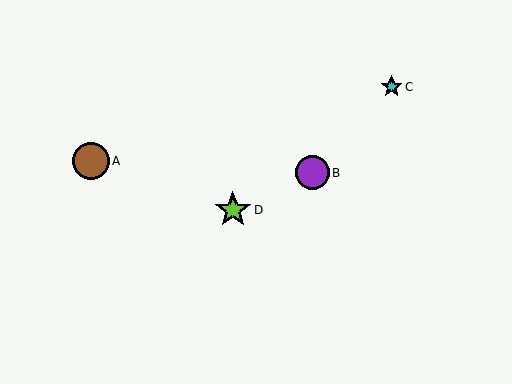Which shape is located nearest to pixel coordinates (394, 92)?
The cyan star (labeled C) at (392, 87) is nearest to that location.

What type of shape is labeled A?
Shape A is a brown circle.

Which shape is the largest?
The brown circle (labeled A) is the largest.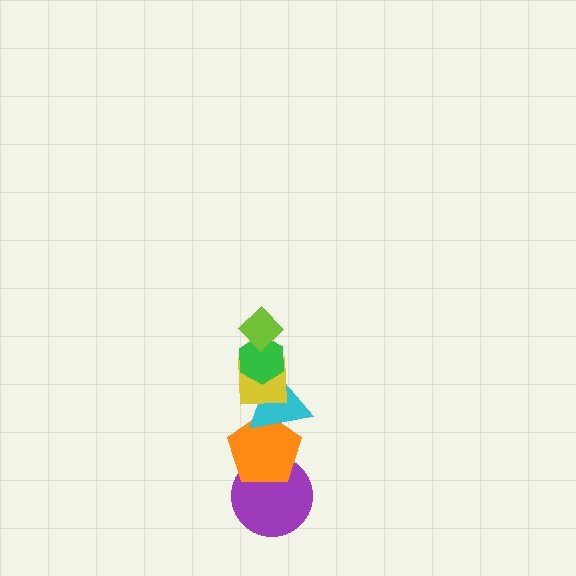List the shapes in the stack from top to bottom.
From top to bottom: the lime diamond, the green hexagon, the yellow square, the cyan triangle, the orange pentagon, the purple circle.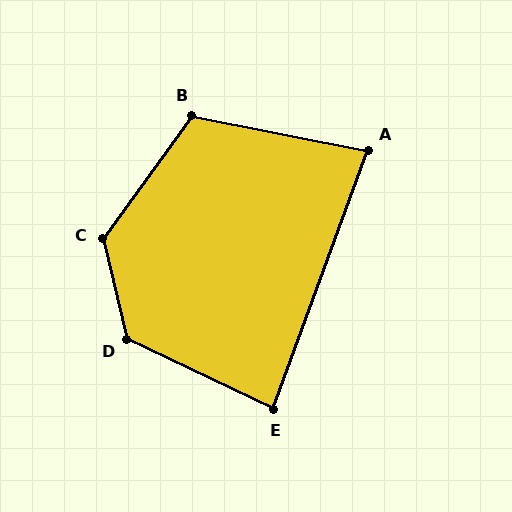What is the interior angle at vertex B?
Approximately 115 degrees (obtuse).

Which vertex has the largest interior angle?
C, at approximately 131 degrees.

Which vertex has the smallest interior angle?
A, at approximately 81 degrees.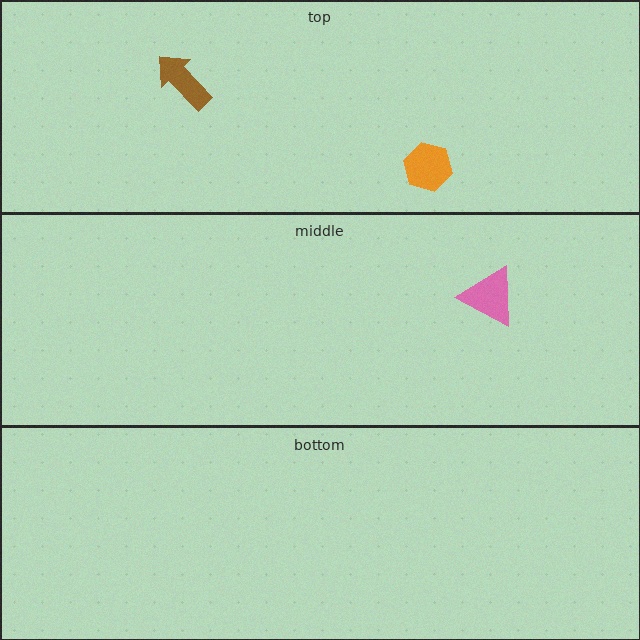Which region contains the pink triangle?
The middle region.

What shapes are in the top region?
The brown arrow, the orange hexagon.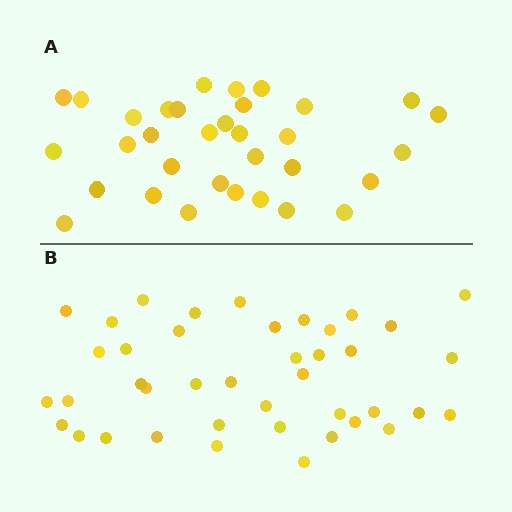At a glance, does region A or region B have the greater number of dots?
Region B (the bottom region) has more dots.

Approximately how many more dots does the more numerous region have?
Region B has roughly 8 or so more dots than region A.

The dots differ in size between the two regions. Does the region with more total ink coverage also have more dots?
No. Region A has more total ink coverage because its dots are larger, but region B actually contains more individual dots. Total area can be misleading — the number of items is what matters here.